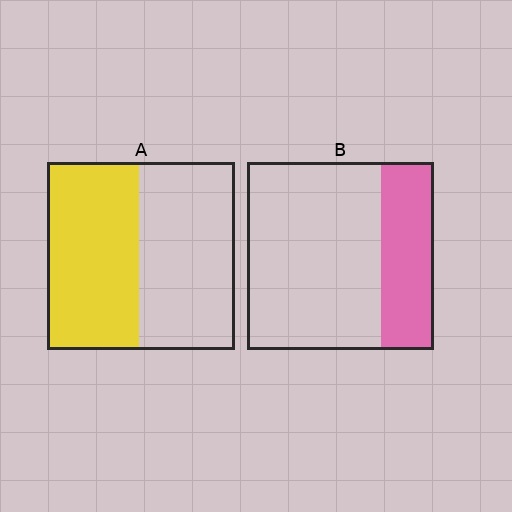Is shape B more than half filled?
No.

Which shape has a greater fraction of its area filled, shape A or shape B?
Shape A.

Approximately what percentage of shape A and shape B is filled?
A is approximately 50% and B is approximately 30%.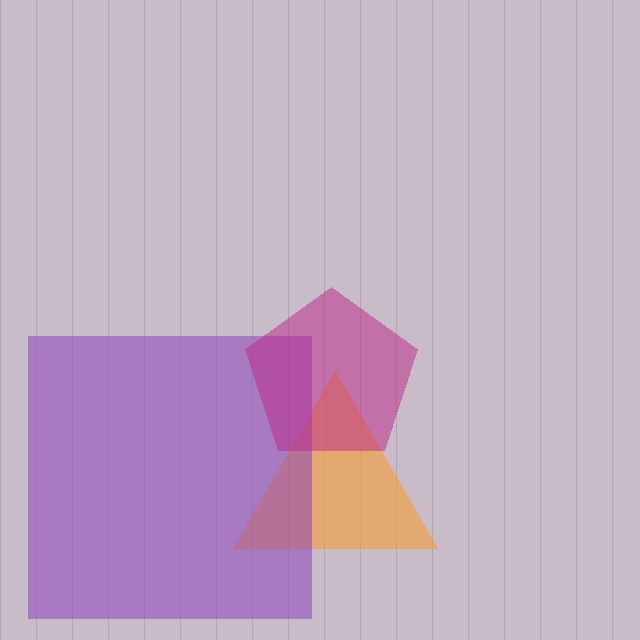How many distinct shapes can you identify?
There are 3 distinct shapes: an orange triangle, a purple square, a magenta pentagon.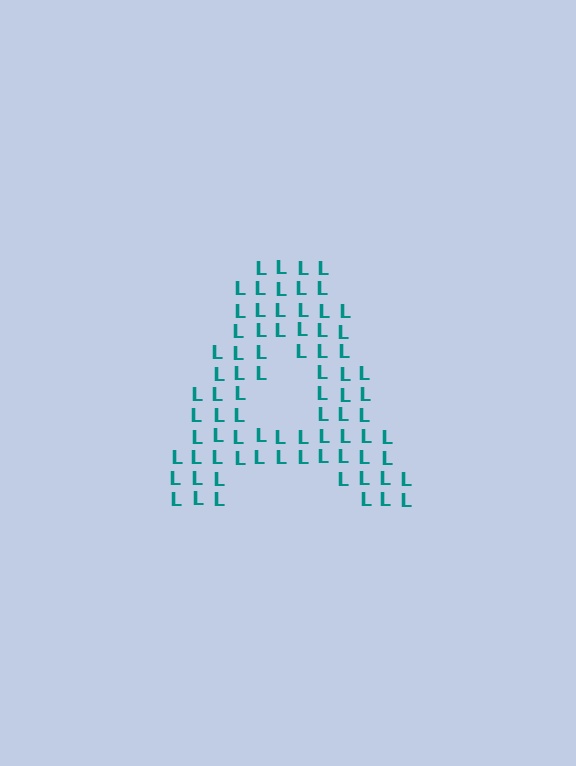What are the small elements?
The small elements are letter L's.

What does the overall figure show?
The overall figure shows the letter A.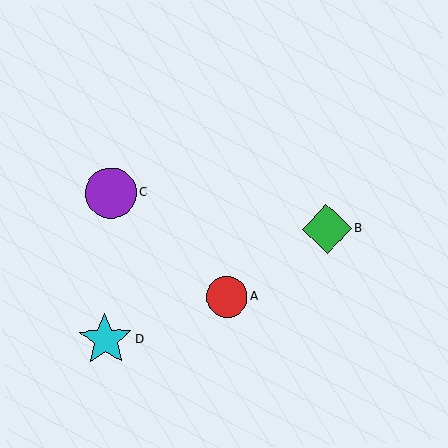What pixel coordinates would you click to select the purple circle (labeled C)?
Click at (111, 193) to select the purple circle C.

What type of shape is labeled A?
Shape A is a red circle.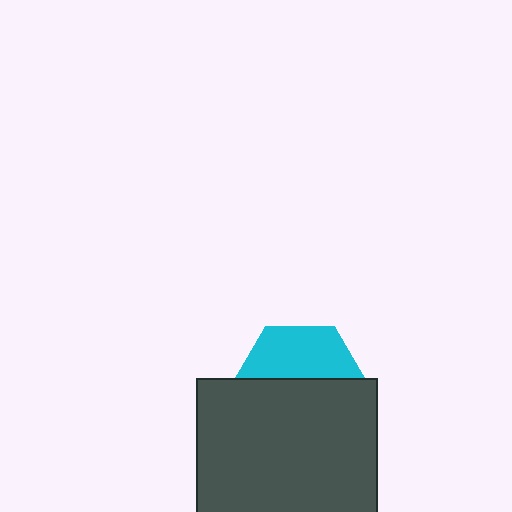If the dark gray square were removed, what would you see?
You would see the complete cyan hexagon.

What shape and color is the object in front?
The object in front is a dark gray square.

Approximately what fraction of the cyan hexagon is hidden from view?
Roughly 60% of the cyan hexagon is hidden behind the dark gray square.